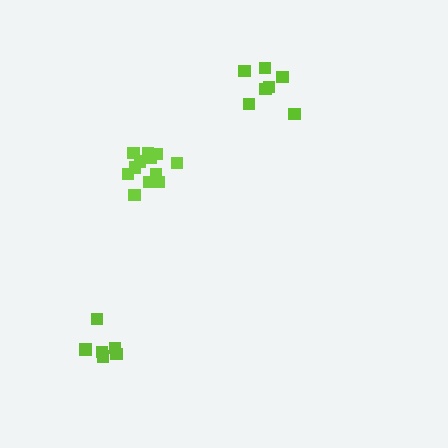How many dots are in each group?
Group 1: 7 dots, Group 2: 12 dots, Group 3: 6 dots (25 total).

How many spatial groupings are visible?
There are 3 spatial groupings.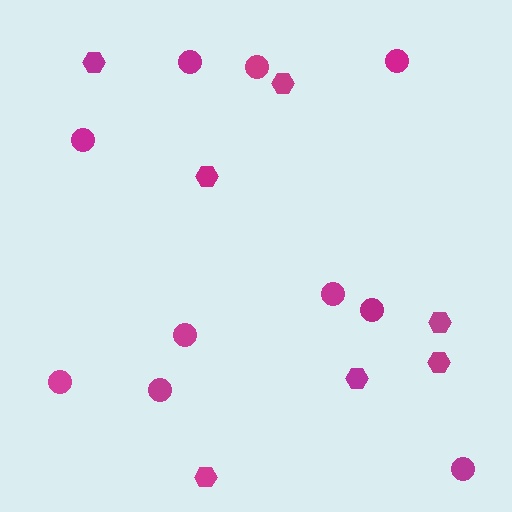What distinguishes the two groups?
There are 2 groups: one group of circles (10) and one group of hexagons (7).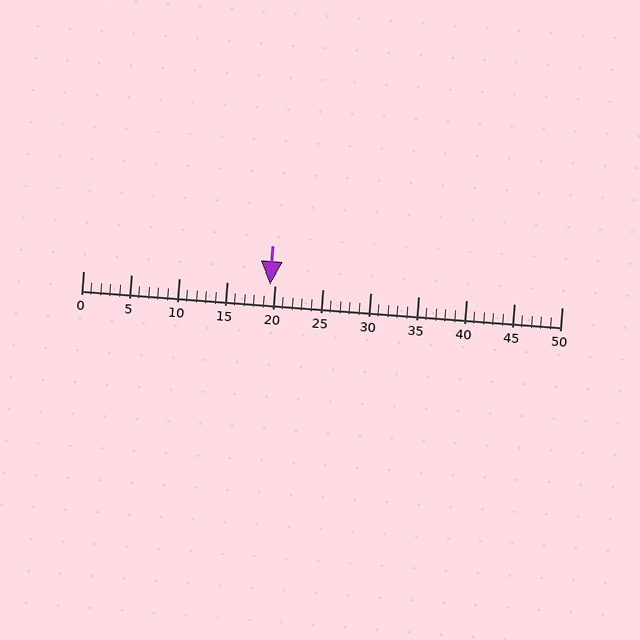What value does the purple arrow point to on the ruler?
The purple arrow points to approximately 20.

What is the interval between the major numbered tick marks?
The major tick marks are spaced 5 units apart.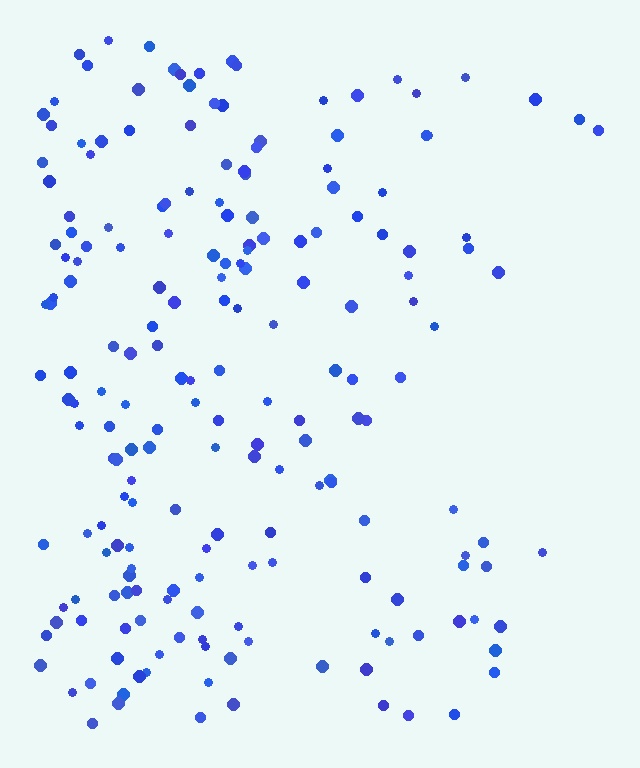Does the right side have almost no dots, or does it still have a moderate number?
Still a moderate number, just noticeably fewer than the left.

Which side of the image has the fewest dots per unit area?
The right.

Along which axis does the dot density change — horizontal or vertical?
Horizontal.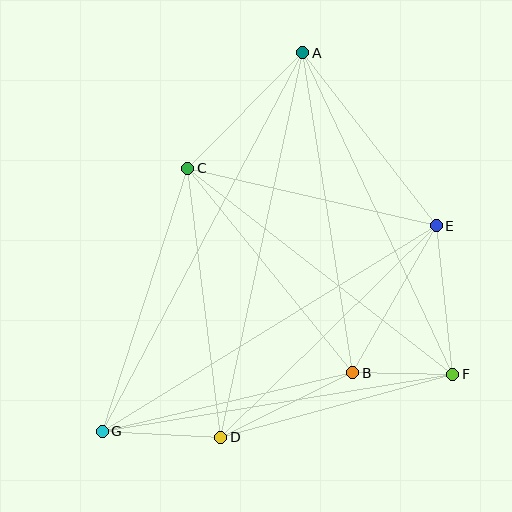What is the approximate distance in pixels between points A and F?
The distance between A and F is approximately 355 pixels.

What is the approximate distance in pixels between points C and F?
The distance between C and F is approximately 336 pixels.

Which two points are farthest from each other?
Points A and G are farthest from each other.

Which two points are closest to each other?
Points B and F are closest to each other.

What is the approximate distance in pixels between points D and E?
The distance between D and E is approximately 302 pixels.